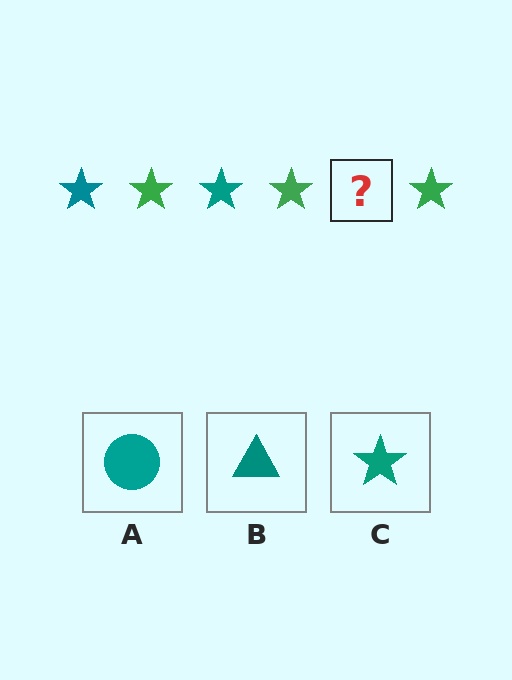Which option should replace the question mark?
Option C.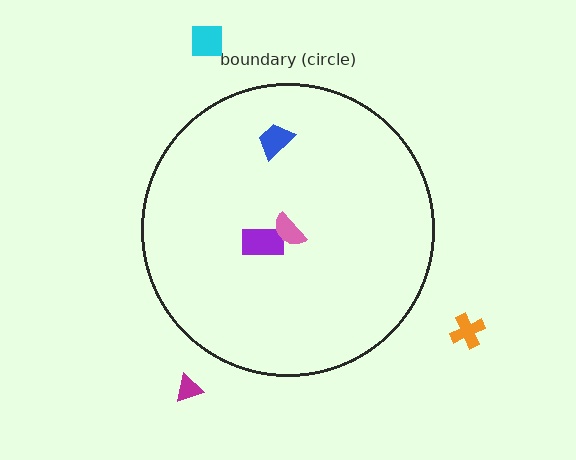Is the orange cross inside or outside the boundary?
Outside.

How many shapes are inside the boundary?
3 inside, 3 outside.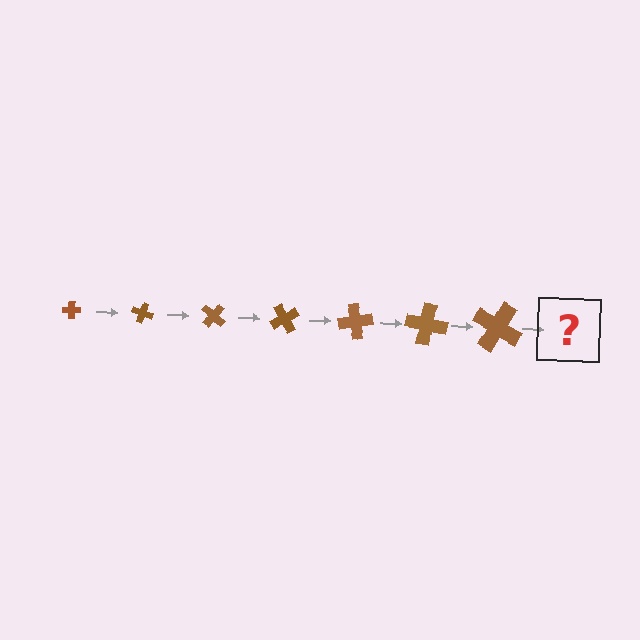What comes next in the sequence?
The next element should be a cross, larger than the previous one and rotated 140 degrees from the start.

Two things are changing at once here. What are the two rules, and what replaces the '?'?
The two rules are that the cross grows larger each step and it rotates 20 degrees each step. The '?' should be a cross, larger than the previous one and rotated 140 degrees from the start.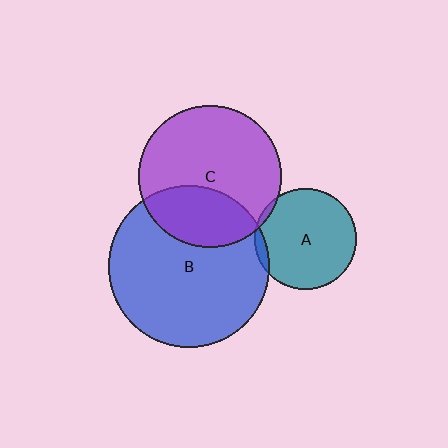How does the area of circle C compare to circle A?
Approximately 2.0 times.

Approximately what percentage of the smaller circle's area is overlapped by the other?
Approximately 5%.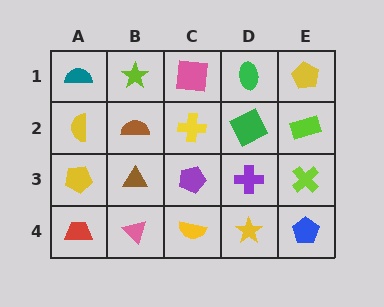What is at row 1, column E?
A yellow pentagon.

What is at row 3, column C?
A purple pentagon.